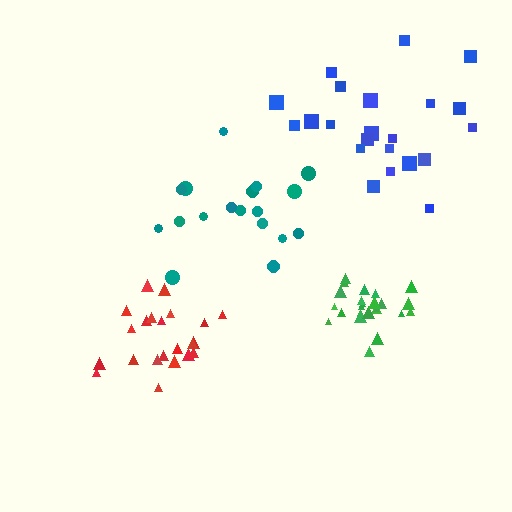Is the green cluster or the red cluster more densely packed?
Green.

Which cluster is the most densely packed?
Green.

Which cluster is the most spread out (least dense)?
Teal.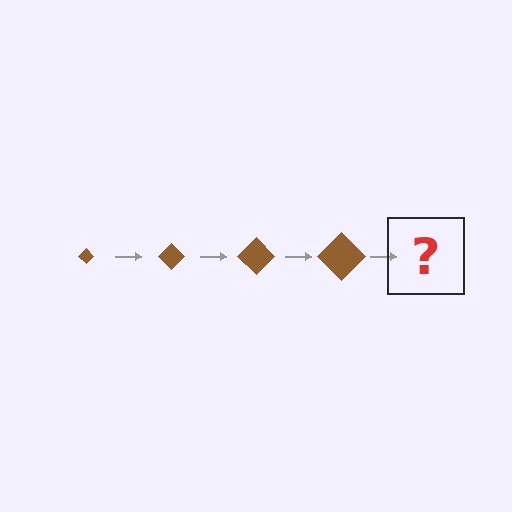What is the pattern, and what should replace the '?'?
The pattern is that the diamond gets progressively larger each step. The '?' should be a brown diamond, larger than the previous one.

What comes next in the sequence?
The next element should be a brown diamond, larger than the previous one.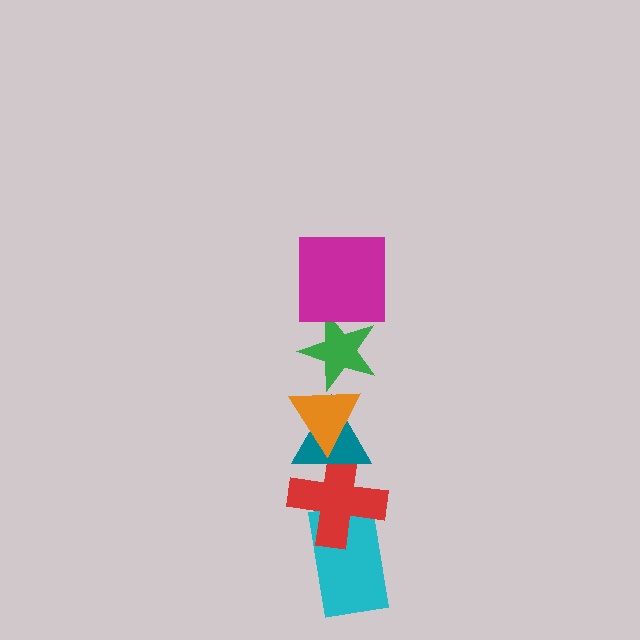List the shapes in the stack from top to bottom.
From top to bottom: the magenta square, the green star, the orange triangle, the teal triangle, the red cross, the cyan rectangle.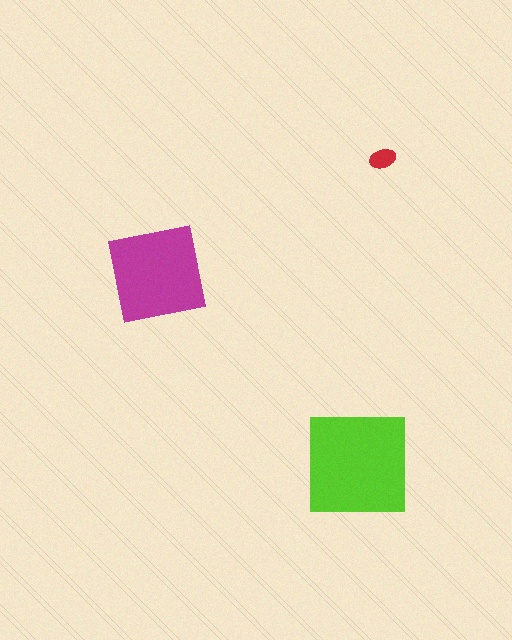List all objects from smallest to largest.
The red ellipse, the magenta square, the lime square.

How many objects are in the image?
There are 3 objects in the image.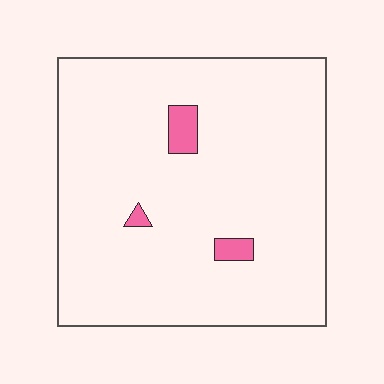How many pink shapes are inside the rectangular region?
3.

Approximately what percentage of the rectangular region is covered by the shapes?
Approximately 5%.